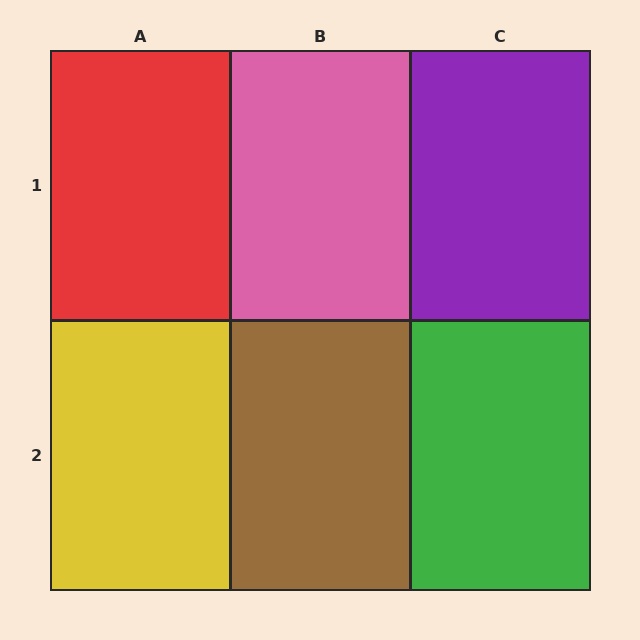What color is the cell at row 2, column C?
Green.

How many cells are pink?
1 cell is pink.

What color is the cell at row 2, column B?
Brown.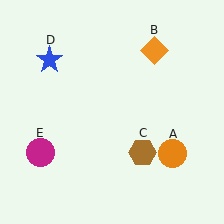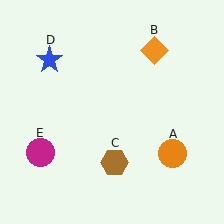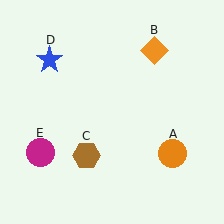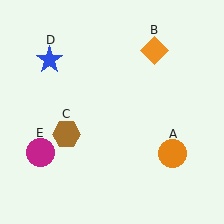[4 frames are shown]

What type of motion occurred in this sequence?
The brown hexagon (object C) rotated clockwise around the center of the scene.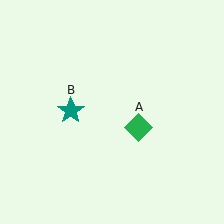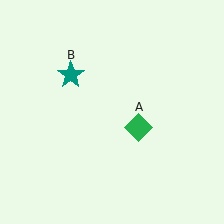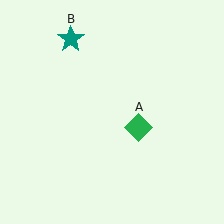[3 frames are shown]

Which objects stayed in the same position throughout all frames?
Green diamond (object A) remained stationary.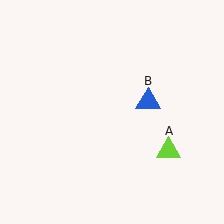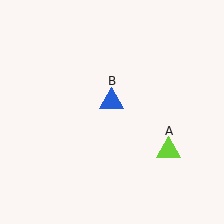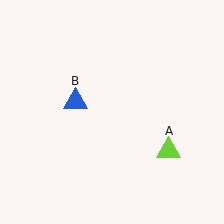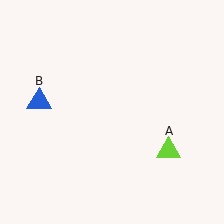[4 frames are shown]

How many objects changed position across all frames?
1 object changed position: blue triangle (object B).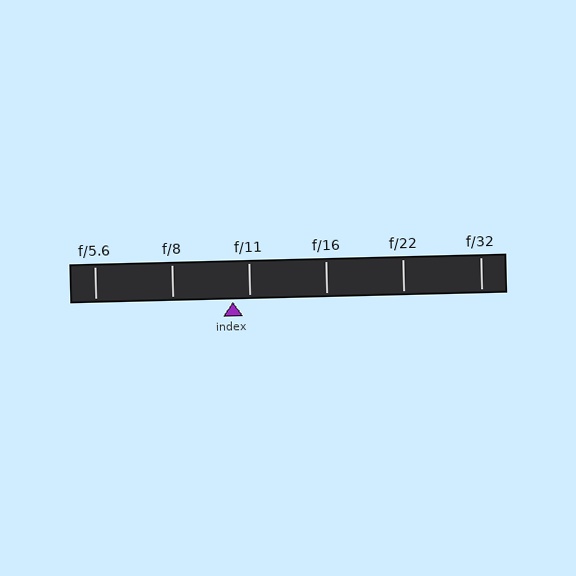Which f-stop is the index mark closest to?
The index mark is closest to f/11.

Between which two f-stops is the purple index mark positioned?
The index mark is between f/8 and f/11.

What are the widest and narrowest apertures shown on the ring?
The widest aperture shown is f/5.6 and the narrowest is f/32.